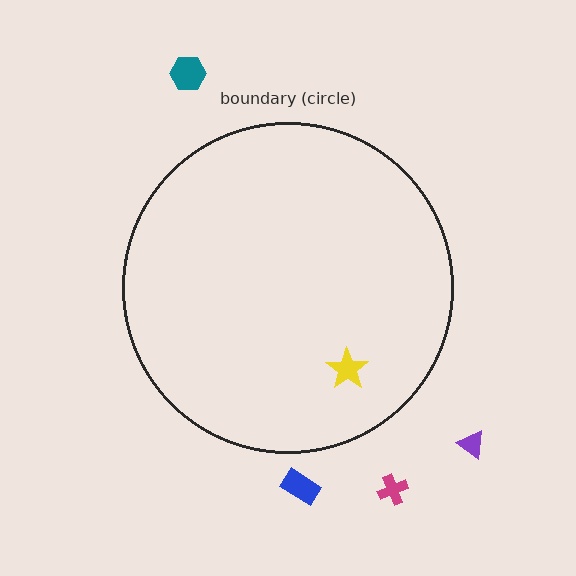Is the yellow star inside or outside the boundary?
Inside.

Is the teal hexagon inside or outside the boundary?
Outside.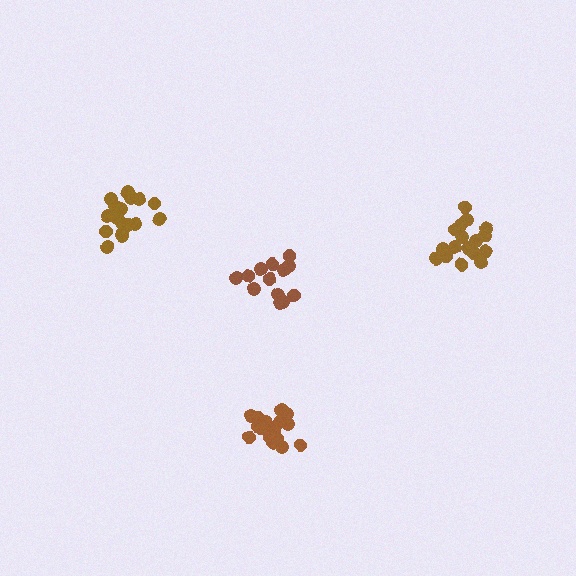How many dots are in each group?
Group 1: 17 dots, Group 2: 18 dots, Group 3: 17 dots, Group 4: 13 dots (65 total).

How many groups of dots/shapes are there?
There are 4 groups.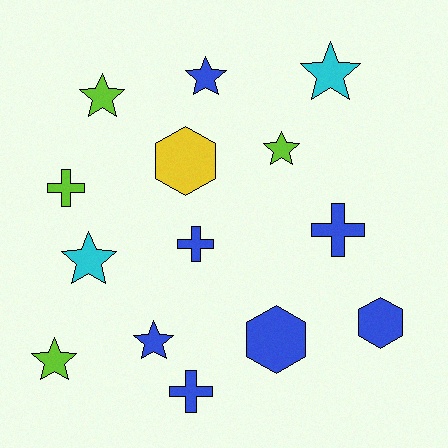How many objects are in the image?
There are 14 objects.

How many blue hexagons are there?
There are 2 blue hexagons.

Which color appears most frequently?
Blue, with 7 objects.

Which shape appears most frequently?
Star, with 7 objects.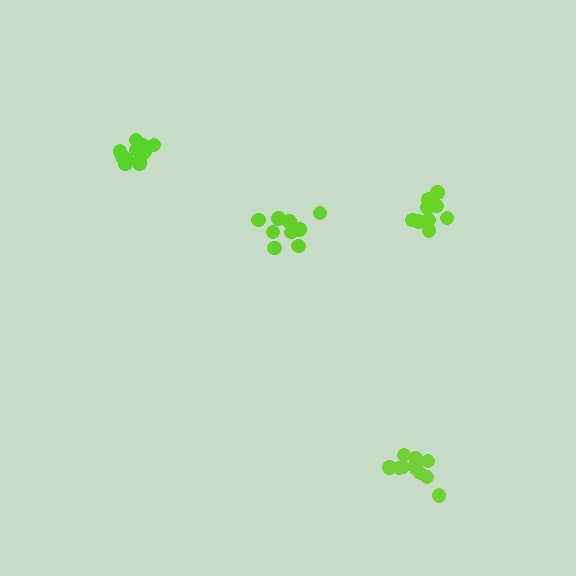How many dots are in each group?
Group 1: 9 dots, Group 2: 11 dots, Group 3: 9 dots, Group 4: 12 dots (41 total).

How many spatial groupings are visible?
There are 4 spatial groupings.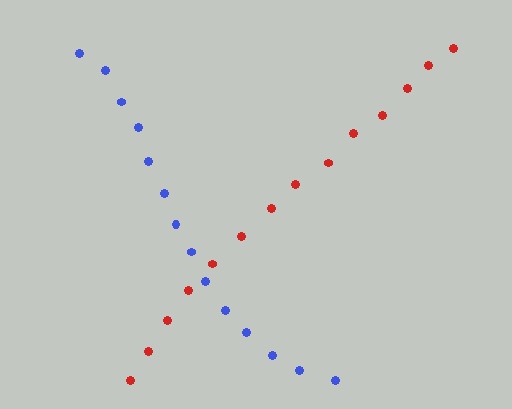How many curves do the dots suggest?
There are 2 distinct paths.